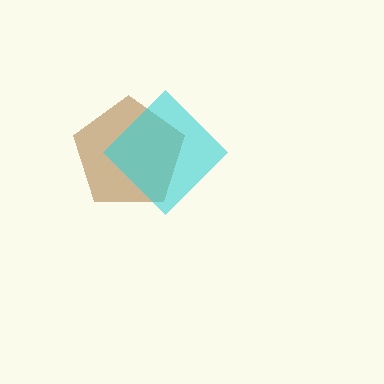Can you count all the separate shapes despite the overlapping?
Yes, there are 2 separate shapes.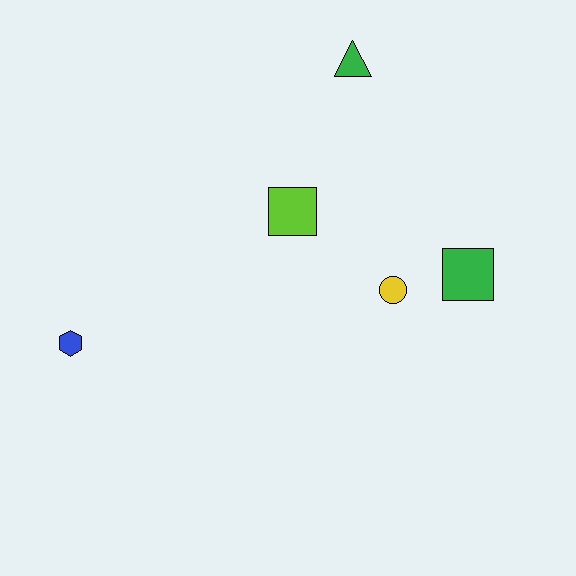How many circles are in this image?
There is 1 circle.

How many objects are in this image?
There are 5 objects.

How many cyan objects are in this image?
There are no cyan objects.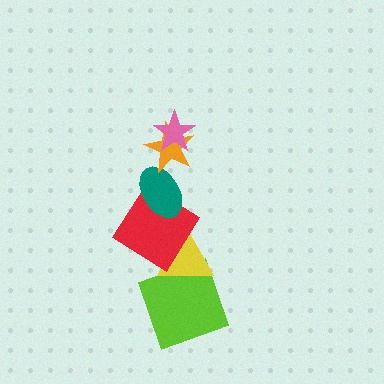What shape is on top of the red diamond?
The teal ellipse is on top of the red diamond.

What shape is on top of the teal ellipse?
The orange star is on top of the teal ellipse.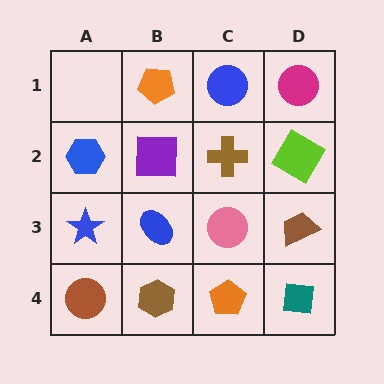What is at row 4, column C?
An orange pentagon.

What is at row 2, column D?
A lime diamond.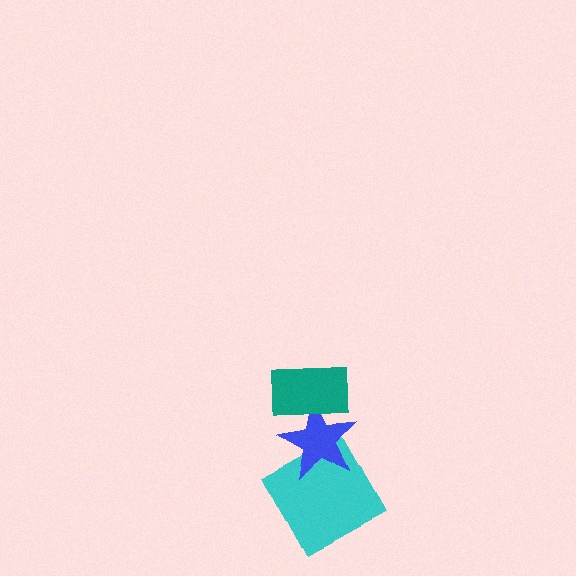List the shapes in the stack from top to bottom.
From top to bottom: the teal rectangle, the blue star, the cyan square.